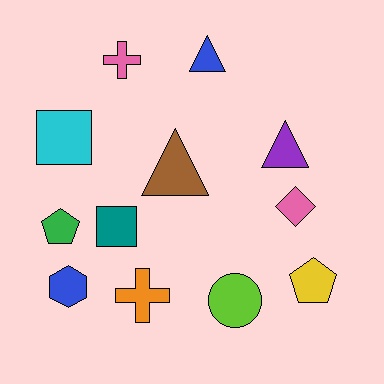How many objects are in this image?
There are 12 objects.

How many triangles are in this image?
There are 3 triangles.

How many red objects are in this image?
There are no red objects.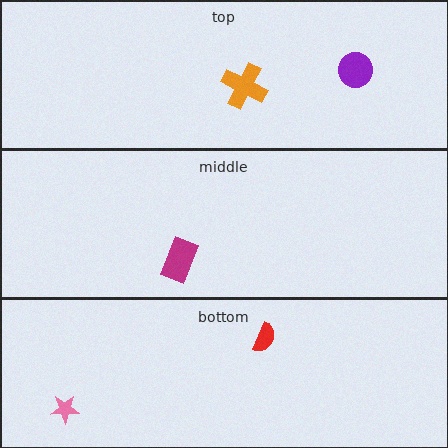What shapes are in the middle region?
The magenta rectangle.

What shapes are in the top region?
The orange cross, the purple circle.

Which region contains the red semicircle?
The bottom region.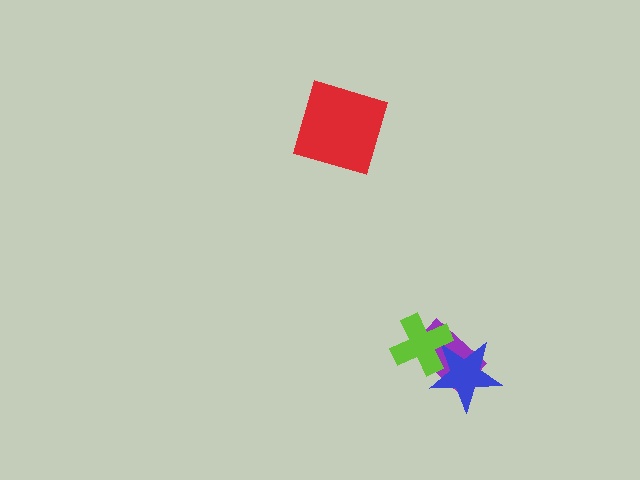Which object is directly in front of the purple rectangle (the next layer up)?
The blue star is directly in front of the purple rectangle.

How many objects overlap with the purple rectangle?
2 objects overlap with the purple rectangle.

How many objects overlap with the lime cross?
2 objects overlap with the lime cross.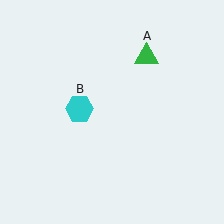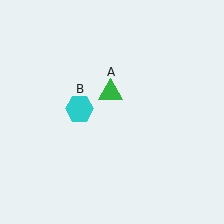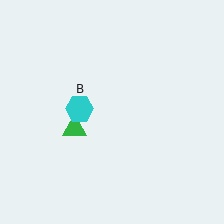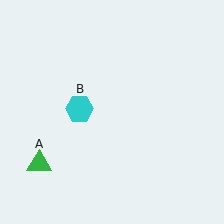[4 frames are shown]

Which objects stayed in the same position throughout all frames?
Cyan hexagon (object B) remained stationary.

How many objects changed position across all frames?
1 object changed position: green triangle (object A).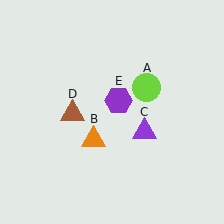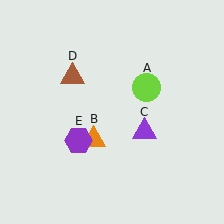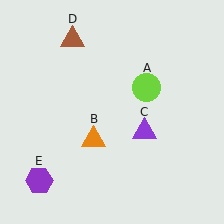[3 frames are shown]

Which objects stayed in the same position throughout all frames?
Lime circle (object A) and orange triangle (object B) and purple triangle (object C) remained stationary.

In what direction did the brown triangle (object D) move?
The brown triangle (object D) moved up.